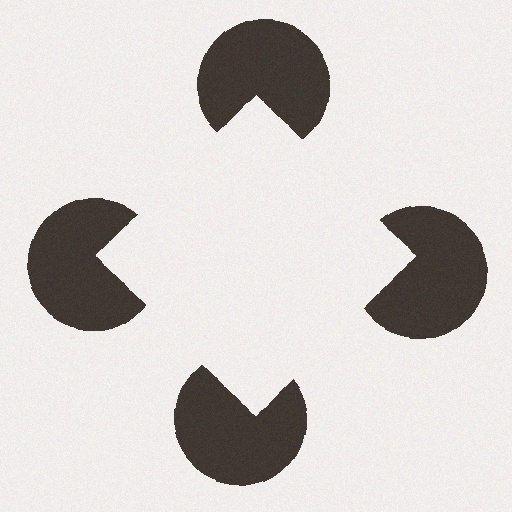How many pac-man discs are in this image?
There are 4 — one at each vertex of the illusory square.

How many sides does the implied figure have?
4 sides.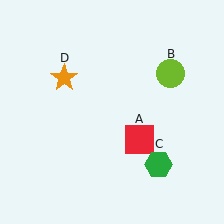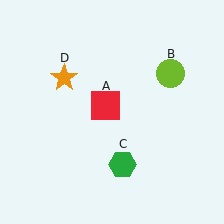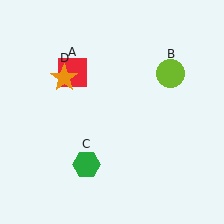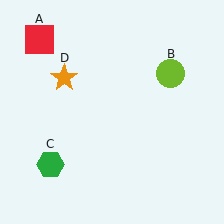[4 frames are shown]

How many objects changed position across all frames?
2 objects changed position: red square (object A), green hexagon (object C).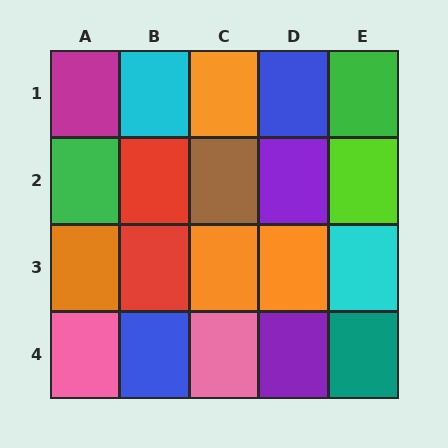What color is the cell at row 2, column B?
Red.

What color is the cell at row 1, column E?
Green.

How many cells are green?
2 cells are green.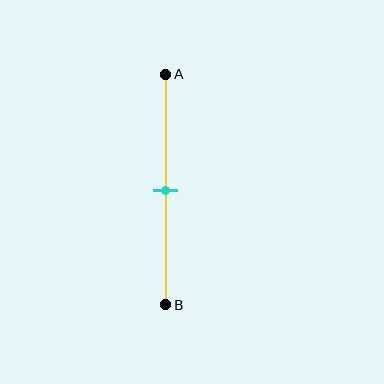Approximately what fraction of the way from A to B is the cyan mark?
The cyan mark is approximately 50% of the way from A to B.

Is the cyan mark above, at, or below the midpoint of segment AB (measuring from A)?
The cyan mark is approximately at the midpoint of segment AB.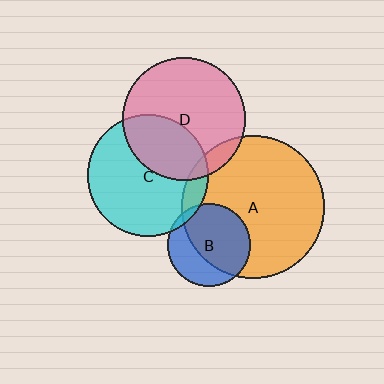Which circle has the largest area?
Circle A (orange).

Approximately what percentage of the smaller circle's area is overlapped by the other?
Approximately 35%.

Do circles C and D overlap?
Yes.